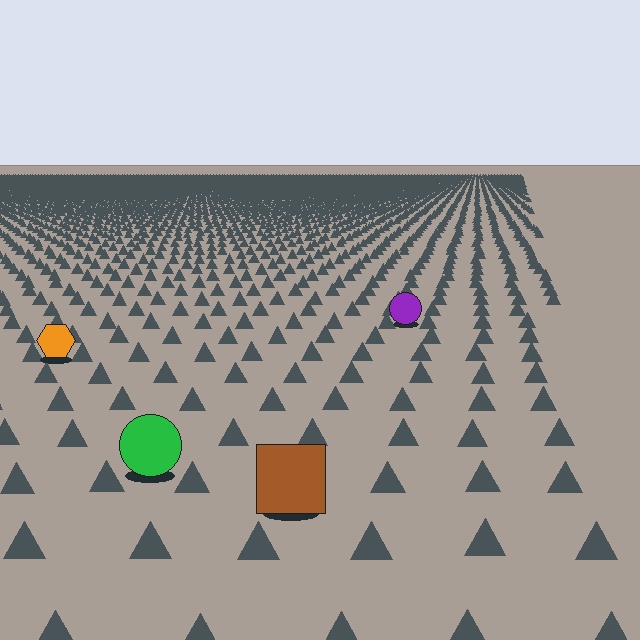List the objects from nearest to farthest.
From nearest to farthest: the brown square, the green circle, the orange hexagon, the purple circle.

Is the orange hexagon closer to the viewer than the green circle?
No. The green circle is closer — you can tell from the texture gradient: the ground texture is coarser near it.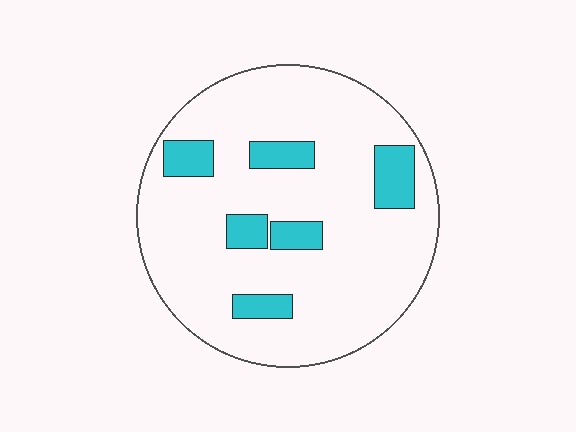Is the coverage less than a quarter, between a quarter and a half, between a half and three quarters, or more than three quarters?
Less than a quarter.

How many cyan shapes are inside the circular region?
6.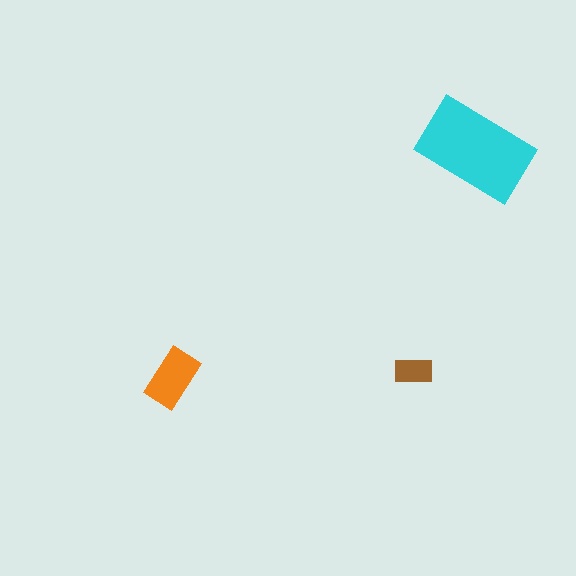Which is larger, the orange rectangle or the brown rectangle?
The orange one.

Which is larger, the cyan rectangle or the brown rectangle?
The cyan one.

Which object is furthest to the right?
The cyan rectangle is rightmost.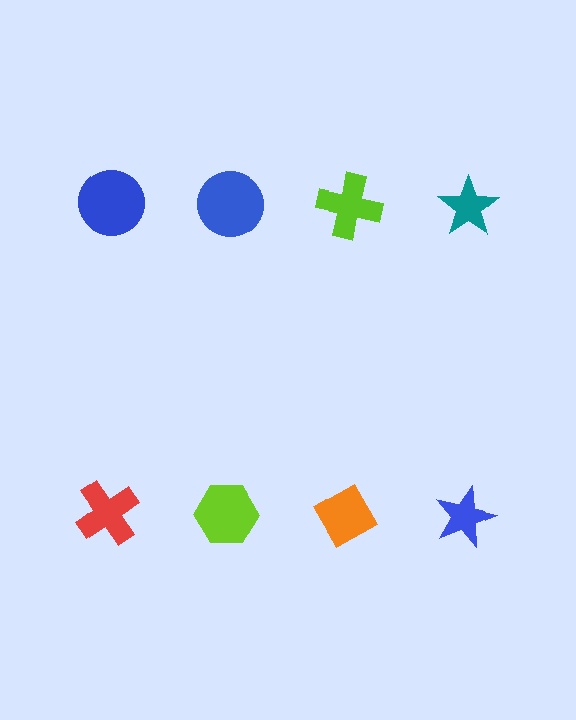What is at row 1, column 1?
A blue circle.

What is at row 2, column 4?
A blue star.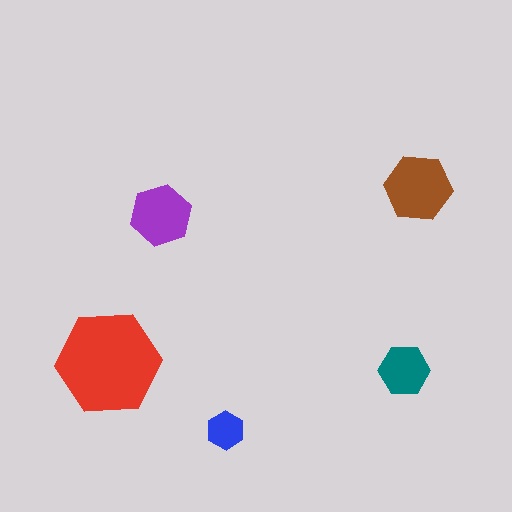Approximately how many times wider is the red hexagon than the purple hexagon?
About 1.5 times wider.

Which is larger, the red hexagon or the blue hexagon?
The red one.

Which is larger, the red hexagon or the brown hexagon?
The red one.